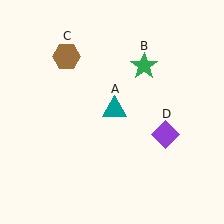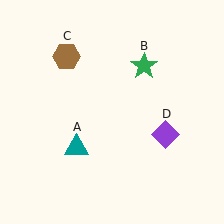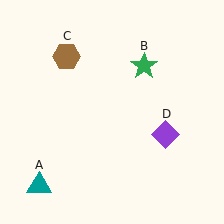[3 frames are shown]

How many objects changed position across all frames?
1 object changed position: teal triangle (object A).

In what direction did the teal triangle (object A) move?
The teal triangle (object A) moved down and to the left.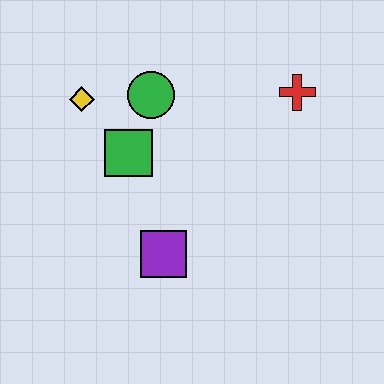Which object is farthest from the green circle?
The purple square is farthest from the green circle.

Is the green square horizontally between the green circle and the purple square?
No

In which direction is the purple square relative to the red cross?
The purple square is below the red cross.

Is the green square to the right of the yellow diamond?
Yes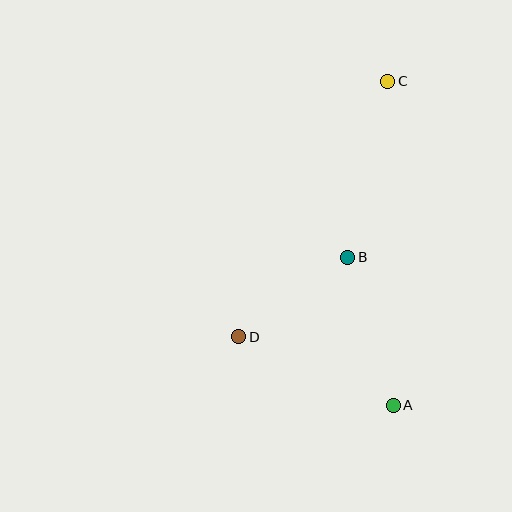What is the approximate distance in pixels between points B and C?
The distance between B and C is approximately 181 pixels.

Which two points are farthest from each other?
Points A and C are farthest from each other.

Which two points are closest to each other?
Points B and D are closest to each other.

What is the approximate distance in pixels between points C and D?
The distance between C and D is approximately 296 pixels.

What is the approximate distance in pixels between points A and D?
The distance between A and D is approximately 169 pixels.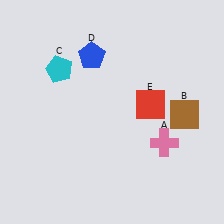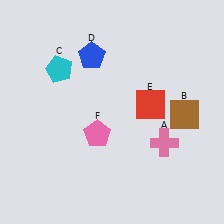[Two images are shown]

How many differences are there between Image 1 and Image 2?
There is 1 difference between the two images.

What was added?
A pink pentagon (F) was added in Image 2.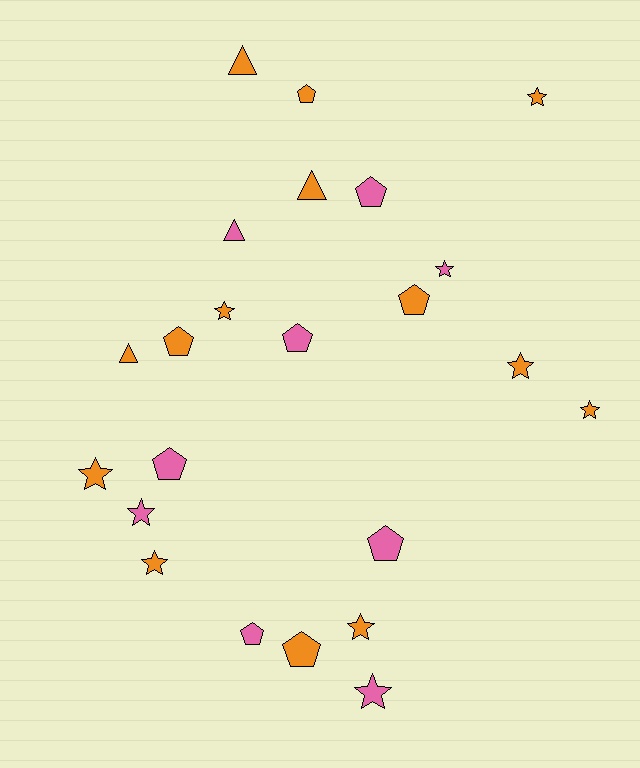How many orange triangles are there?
There are 3 orange triangles.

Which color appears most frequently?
Orange, with 14 objects.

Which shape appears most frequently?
Star, with 10 objects.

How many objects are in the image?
There are 23 objects.